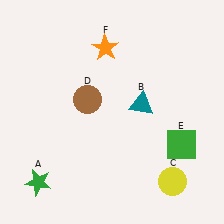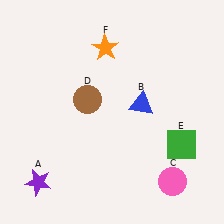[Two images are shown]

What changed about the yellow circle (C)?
In Image 1, C is yellow. In Image 2, it changed to pink.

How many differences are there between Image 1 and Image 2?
There are 3 differences between the two images.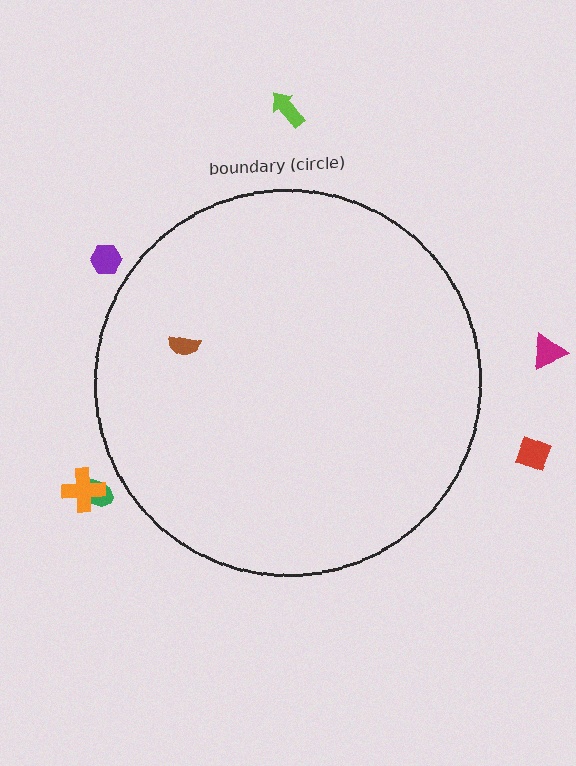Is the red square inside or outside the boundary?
Outside.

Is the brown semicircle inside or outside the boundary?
Inside.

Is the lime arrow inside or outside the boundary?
Outside.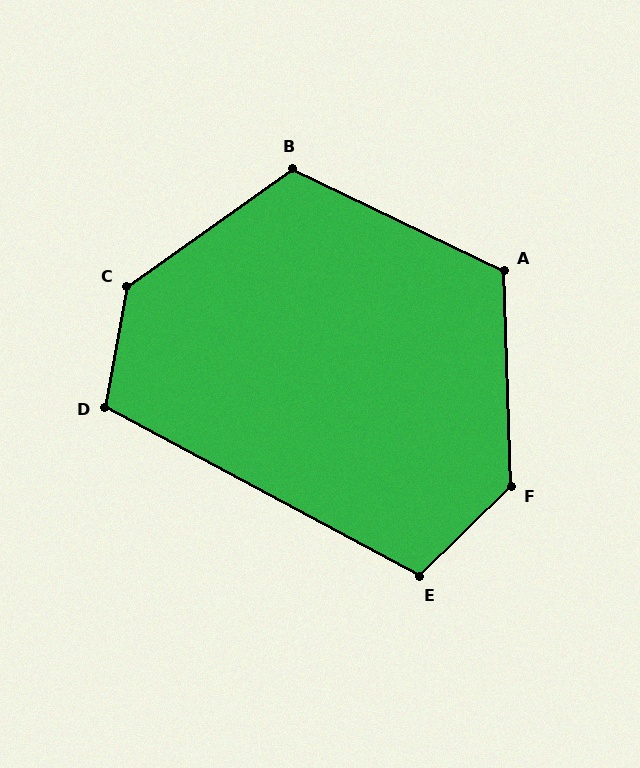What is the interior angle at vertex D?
Approximately 108 degrees (obtuse).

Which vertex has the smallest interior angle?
E, at approximately 107 degrees.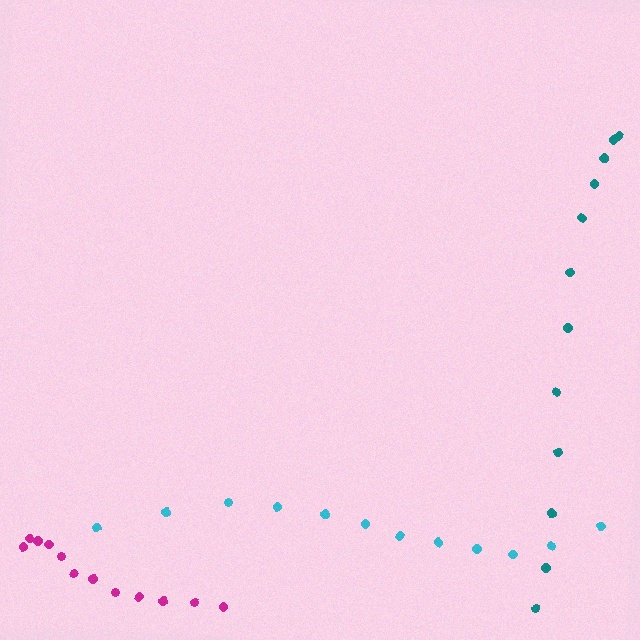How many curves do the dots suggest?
There are 3 distinct paths.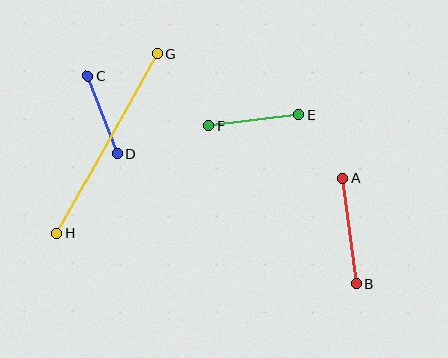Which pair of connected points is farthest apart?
Points G and H are farthest apart.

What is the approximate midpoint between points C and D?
The midpoint is at approximately (103, 115) pixels.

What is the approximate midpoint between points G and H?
The midpoint is at approximately (107, 144) pixels.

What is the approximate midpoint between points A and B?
The midpoint is at approximately (349, 231) pixels.